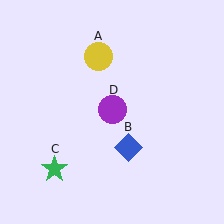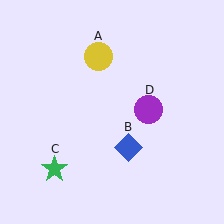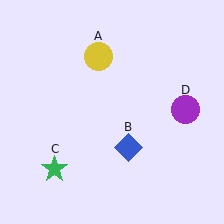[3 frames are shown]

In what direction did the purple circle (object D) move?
The purple circle (object D) moved right.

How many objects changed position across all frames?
1 object changed position: purple circle (object D).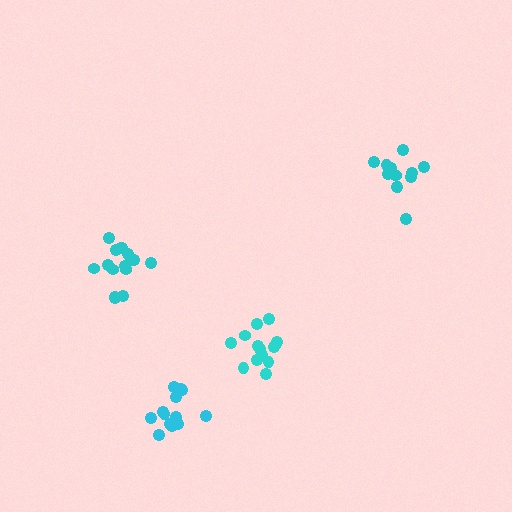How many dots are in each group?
Group 1: 14 dots, Group 2: 13 dots, Group 3: 16 dots, Group 4: 13 dots (56 total).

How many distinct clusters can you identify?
There are 4 distinct clusters.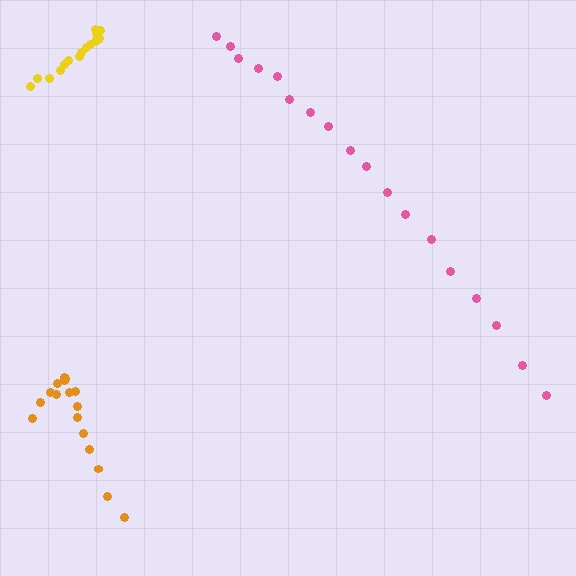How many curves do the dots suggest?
There are 3 distinct paths.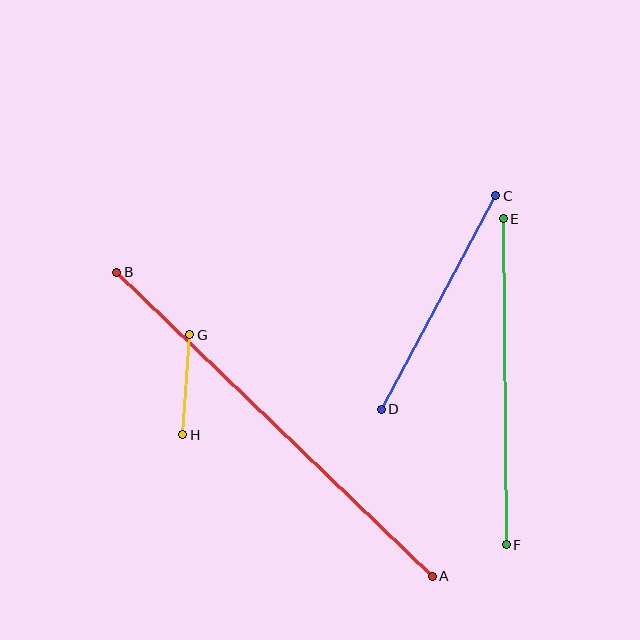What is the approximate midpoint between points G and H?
The midpoint is at approximately (186, 385) pixels.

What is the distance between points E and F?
The distance is approximately 326 pixels.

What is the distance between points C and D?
The distance is approximately 242 pixels.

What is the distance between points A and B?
The distance is approximately 438 pixels.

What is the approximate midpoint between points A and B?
The midpoint is at approximately (275, 424) pixels.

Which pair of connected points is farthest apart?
Points A and B are farthest apart.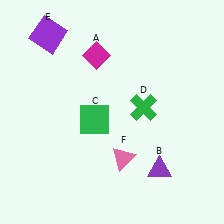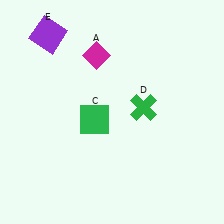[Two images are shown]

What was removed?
The purple triangle (B), the pink triangle (F) were removed in Image 2.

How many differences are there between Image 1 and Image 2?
There are 2 differences between the two images.